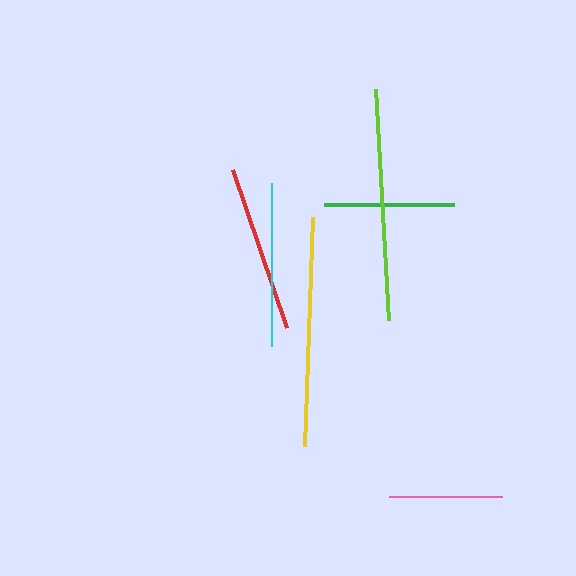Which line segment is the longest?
The lime line is the longest at approximately 232 pixels.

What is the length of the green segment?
The green segment is approximately 130 pixels long.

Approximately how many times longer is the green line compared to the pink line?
The green line is approximately 1.1 times the length of the pink line.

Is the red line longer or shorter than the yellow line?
The yellow line is longer than the red line.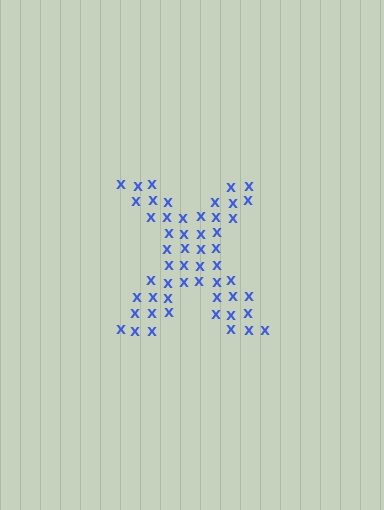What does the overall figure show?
The overall figure shows the letter X.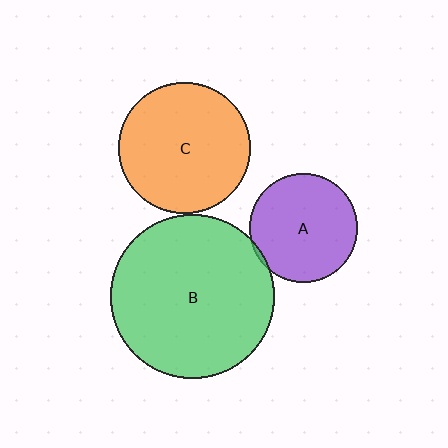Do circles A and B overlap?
Yes.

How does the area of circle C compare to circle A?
Approximately 1.5 times.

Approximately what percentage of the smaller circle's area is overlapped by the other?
Approximately 5%.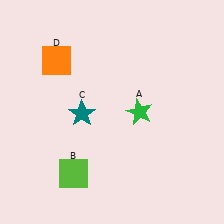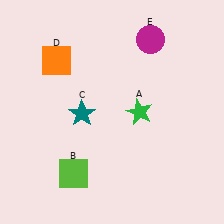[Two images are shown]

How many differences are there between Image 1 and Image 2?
There is 1 difference between the two images.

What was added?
A magenta circle (E) was added in Image 2.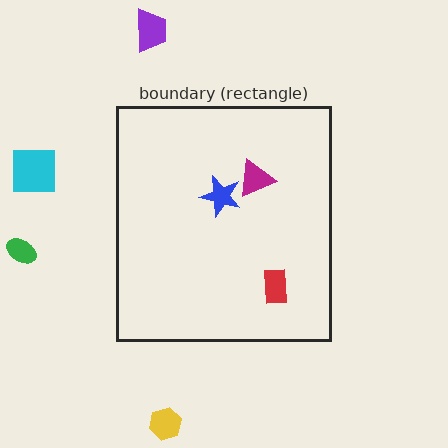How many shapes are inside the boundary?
3 inside, 4 outside.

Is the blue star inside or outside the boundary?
Inside.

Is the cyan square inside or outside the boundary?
Outside.